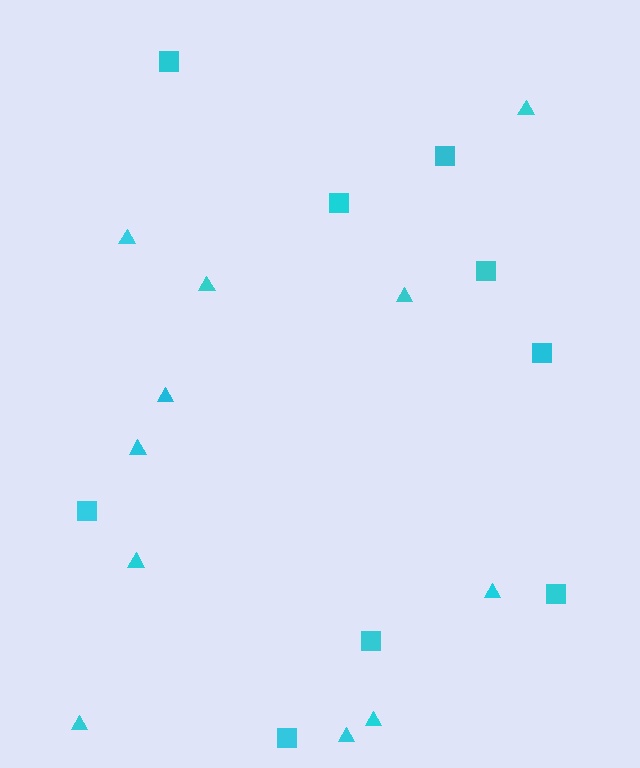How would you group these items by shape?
There are 2 groups: one group of triangles (11) and one group of squares (9).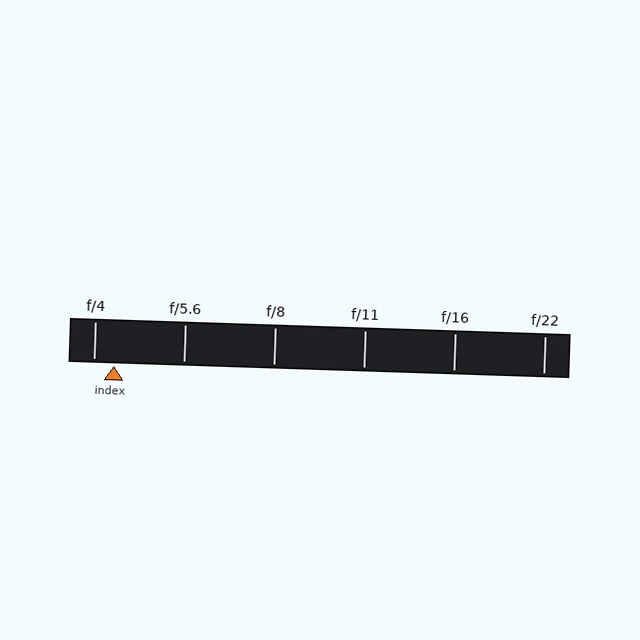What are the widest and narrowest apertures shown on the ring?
The widest aperture shown is f/4 and the narrowest is f/22.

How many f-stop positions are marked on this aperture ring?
There are 6 f-stop positions marked.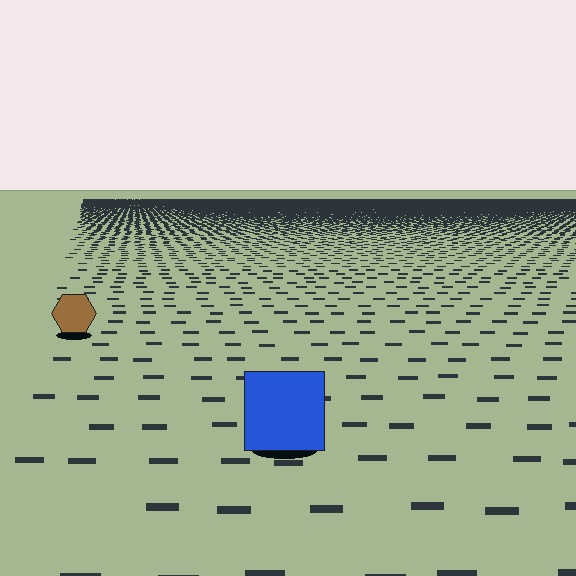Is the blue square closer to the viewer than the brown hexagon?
Yes. The blue square is closer — you can tell from the texture gradient: the ground texture is coarser near it.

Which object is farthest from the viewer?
The brown hexagon is farthest from the viewer. It appears smaller and the ground texture around it is denser.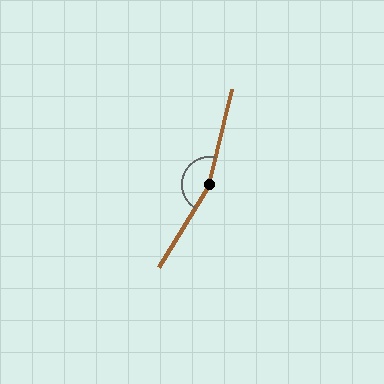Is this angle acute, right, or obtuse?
It is obtuse.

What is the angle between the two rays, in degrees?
Approximately 162 degrees.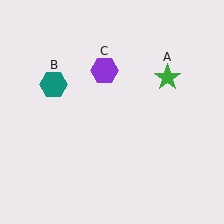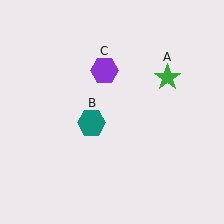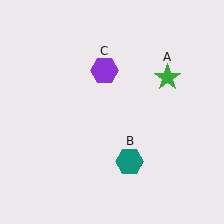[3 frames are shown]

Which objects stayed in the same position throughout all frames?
Green star (object A) and purple hexagon (object C) remained stationary.